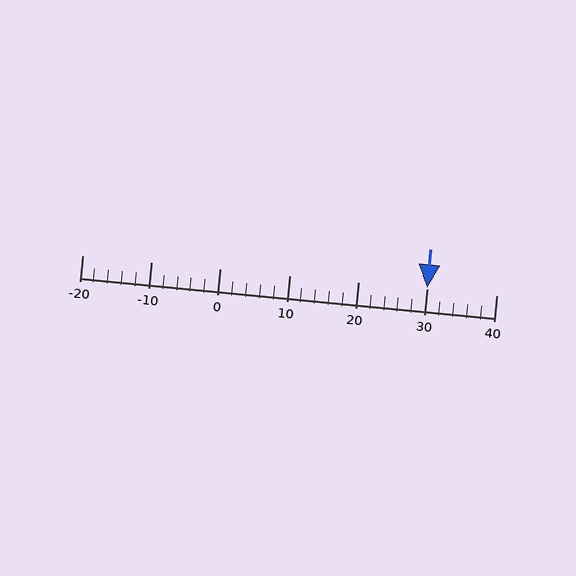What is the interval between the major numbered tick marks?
The major tick marks are spaced 10 units apart.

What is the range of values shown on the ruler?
The ruler shows values from -20 to 40.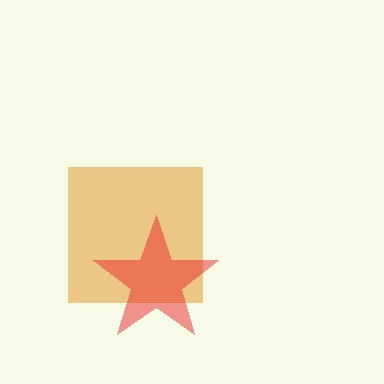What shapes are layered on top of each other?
The layered shapes are: an orange square, a red star.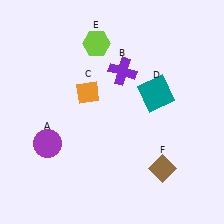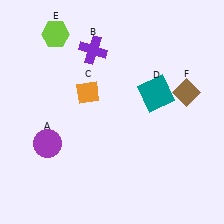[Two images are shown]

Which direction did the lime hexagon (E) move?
The lime hexagon (E) moved left.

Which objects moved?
The objects that moved are: the purple cross (B), the lime hexagon (E), the brown diamond (F).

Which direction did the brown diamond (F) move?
The brown diamond (F) moved up.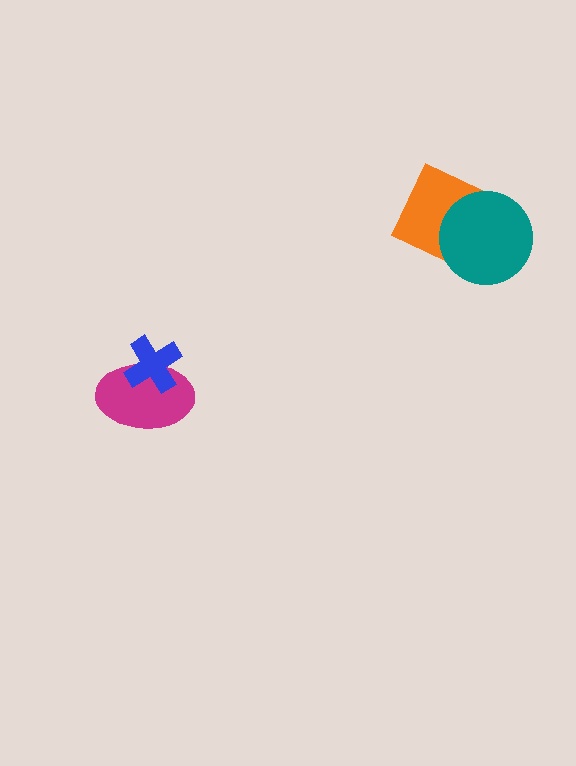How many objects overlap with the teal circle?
1 object overlaps with the teal circle.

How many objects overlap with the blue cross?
1 object overlaps with the blue cross.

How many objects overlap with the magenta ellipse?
1 object overlaps with the magenta ellipse.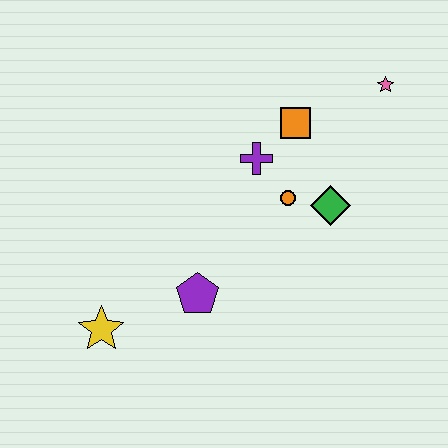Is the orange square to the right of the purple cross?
Yes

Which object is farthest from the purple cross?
The yellow star is farthest from the purple cross.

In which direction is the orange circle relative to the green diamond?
The orange circle is to the left of the green diamond.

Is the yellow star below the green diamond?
Yes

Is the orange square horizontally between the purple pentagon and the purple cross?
No